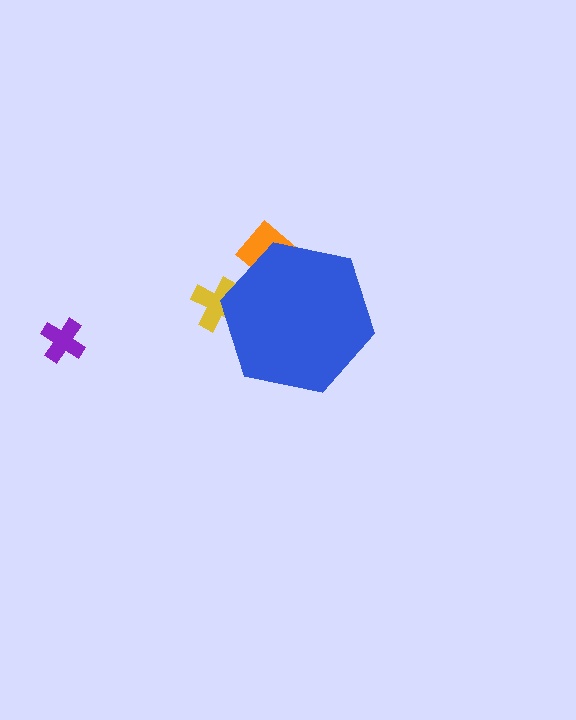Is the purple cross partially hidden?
No, the purple cross is fully visible.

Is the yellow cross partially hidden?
Yes, the yellow cross is partially hidden behind the blue hexagon.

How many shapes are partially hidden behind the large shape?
2 shapes are partially hidden.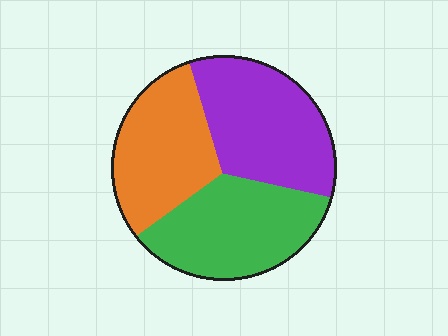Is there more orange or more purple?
Purple.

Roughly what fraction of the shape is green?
Green covers 34% of the shape.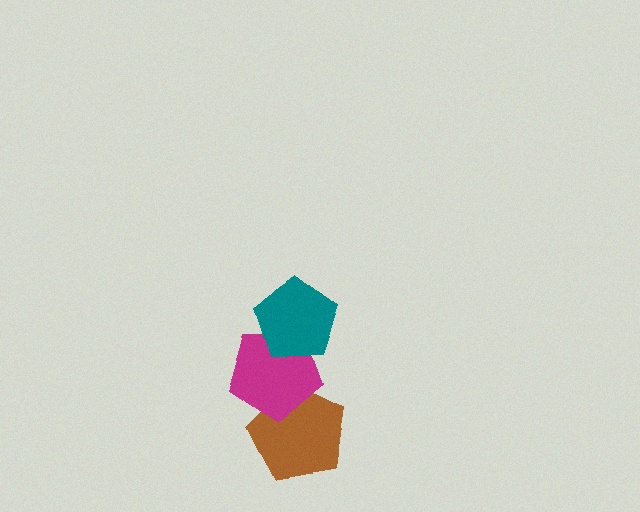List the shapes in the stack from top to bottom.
From top to bottom: the teal pentagon, the magenta pentagon, the brown pentagon.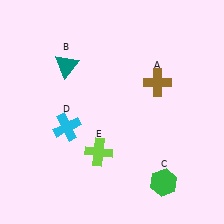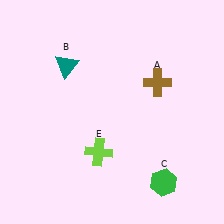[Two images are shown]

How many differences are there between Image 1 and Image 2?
There is 1 difference between the two images.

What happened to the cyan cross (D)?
The cyan cross (D) was removed in Image 2. It was in the bottom-left area of Image 1.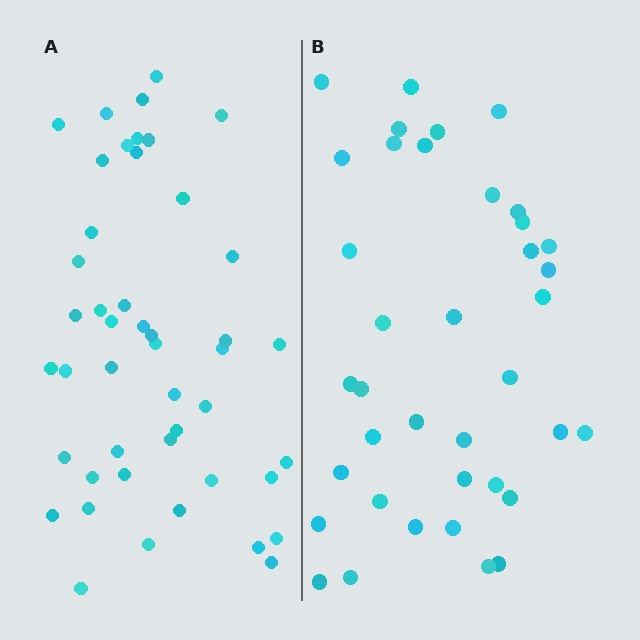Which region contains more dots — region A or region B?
Region A (the left region) has more dots.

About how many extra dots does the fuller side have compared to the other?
Region A has roughly 8 or so more dots than region B.